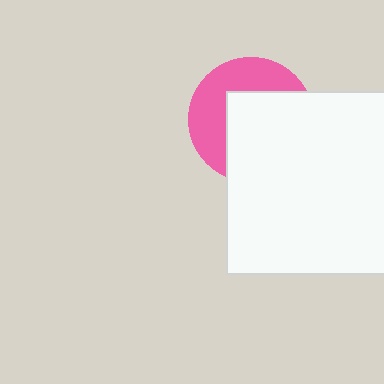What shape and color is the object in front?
The object in front is a white square.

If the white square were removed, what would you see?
You would see the complete pink circle.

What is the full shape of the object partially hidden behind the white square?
The partially hidden object is a pink circle.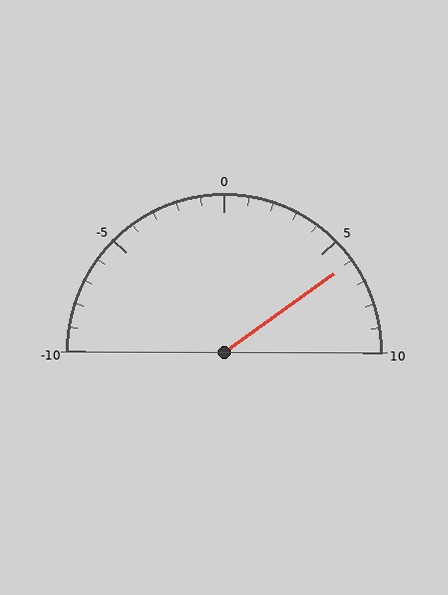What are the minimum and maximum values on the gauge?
The gauge ranges from -10 to 10.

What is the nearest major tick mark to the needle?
The nearest major tick mark is 5.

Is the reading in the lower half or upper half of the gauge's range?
The reading is in the upper half of the range (-10 to 10).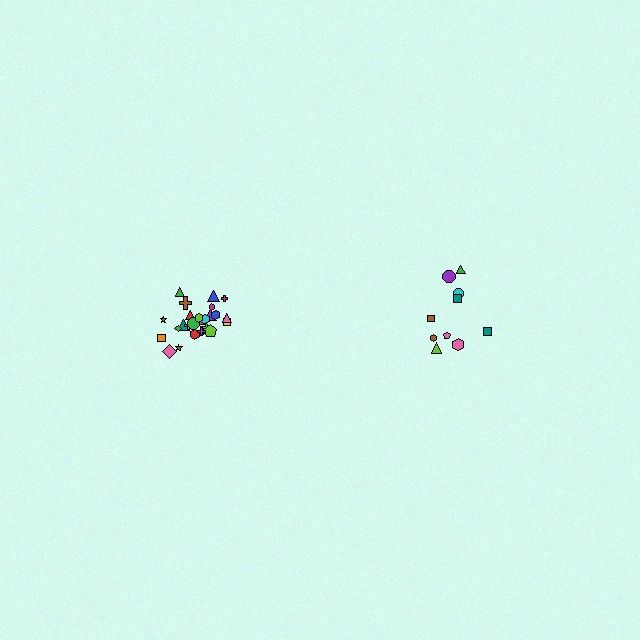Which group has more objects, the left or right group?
The left group.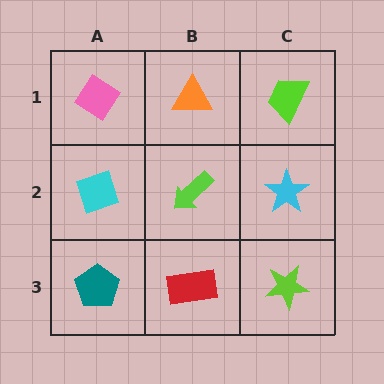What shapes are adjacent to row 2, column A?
A pink diamond (row 1, column A), a teal pentagon (row 3, column A), a lime arrow (row 2, column B).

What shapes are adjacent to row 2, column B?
An orange triangle (row 1, column B), a red rectangle (row 3, column B), a cyan diamond (row 2, column A), a cyan star (row 2, column C).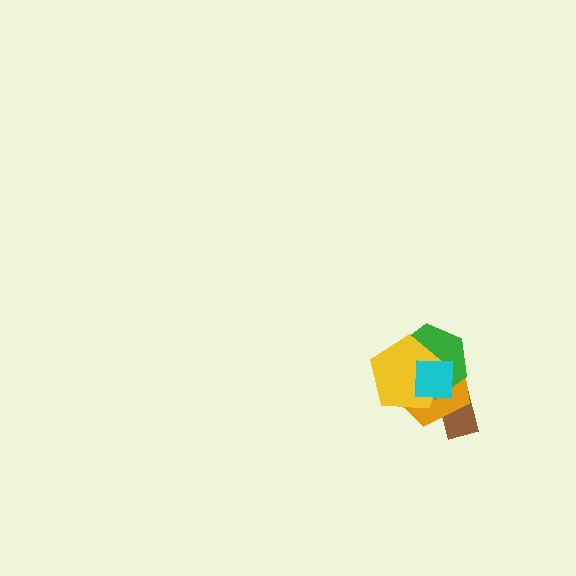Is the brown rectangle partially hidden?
Yes, it is partially covered by another shape.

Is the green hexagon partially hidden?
Yes, it is partially covered by another shape.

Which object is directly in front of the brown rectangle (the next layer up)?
The orange pentagon is directly in front of the brown rectangle.